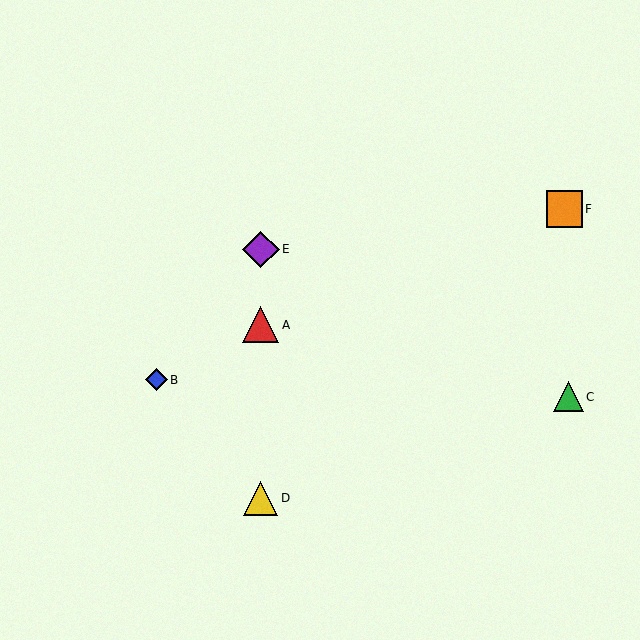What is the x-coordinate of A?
Object A is at x≈261.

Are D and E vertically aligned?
Yes, both are at x≈261.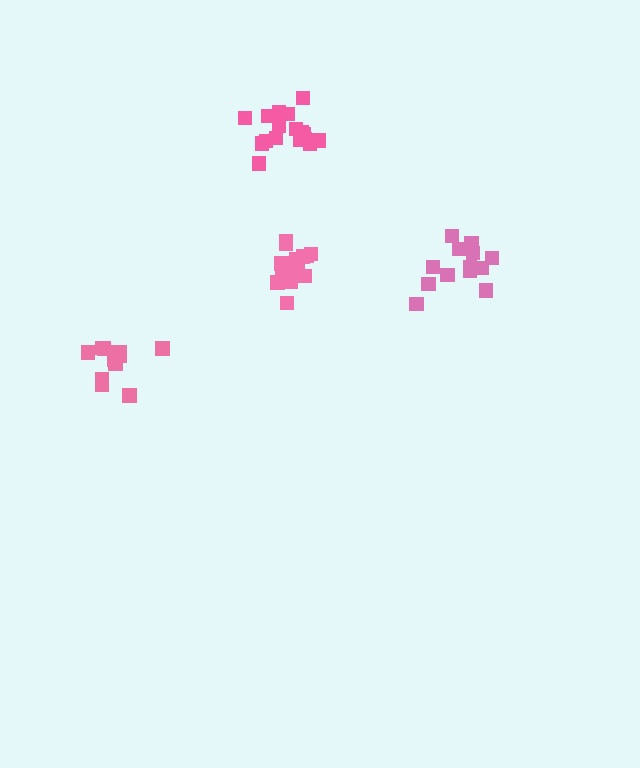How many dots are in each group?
Group 1: 14 dots, Group 2: 17 dots, Group 3: 12 dots, Group 4: 13 dots (56 total).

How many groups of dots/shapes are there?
There are 4 groups.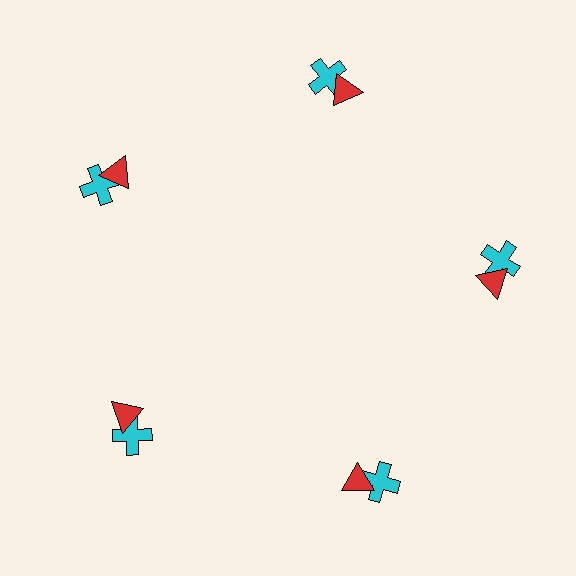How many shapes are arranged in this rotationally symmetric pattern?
There are 10 shapes, arranged in 5 groups of 2.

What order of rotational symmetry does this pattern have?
This pattern has 5-fold rotational symmetry.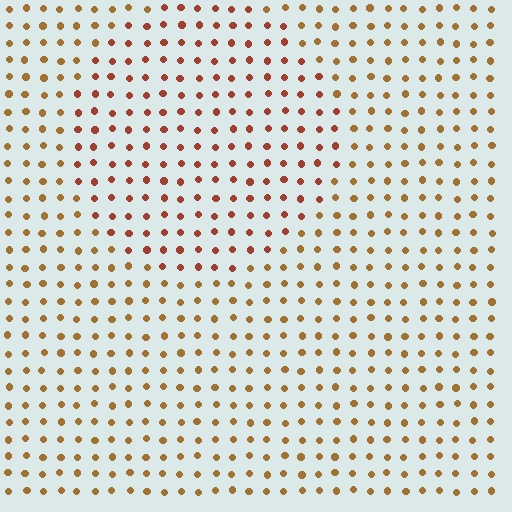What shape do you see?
I see a circle.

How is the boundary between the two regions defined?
The boundary is defined purely by a slight shift in hue (about 28 degrees). Spacing, size, and orientation are identical on both sides.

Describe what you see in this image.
The image is filled with small brown elements in a uniform arrangement. A circle-shaped region is visible where the elements are tinted to a slightly different hue, forming a subtle color boundary.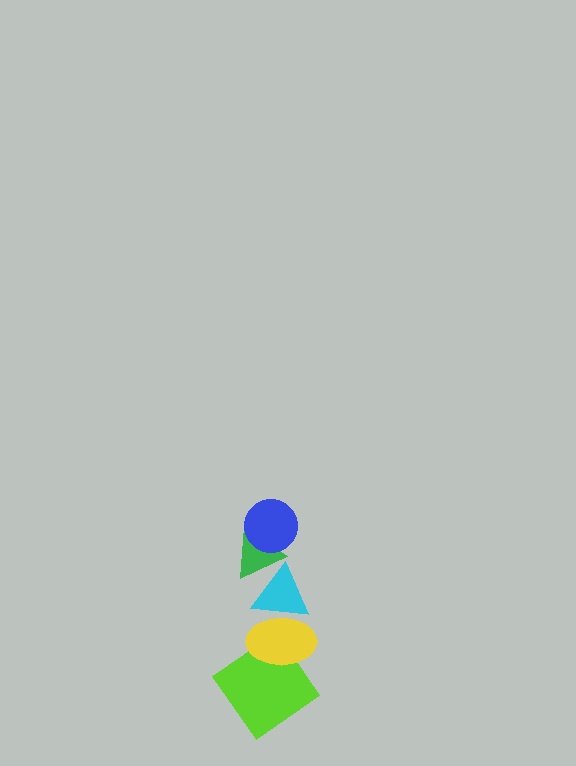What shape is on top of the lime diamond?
The yellow ellipse is on top of the lime diamond.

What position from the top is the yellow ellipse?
The yellow ellipse is 4th from the top.